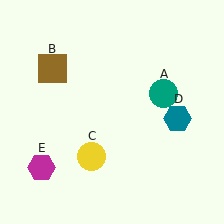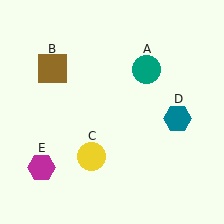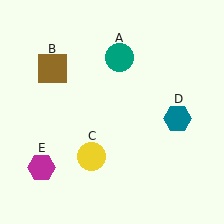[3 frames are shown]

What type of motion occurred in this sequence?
The teal circle (object A) rotated counterclockwise around the center of the scene.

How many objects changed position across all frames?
1 object changed position: teal circle (object A).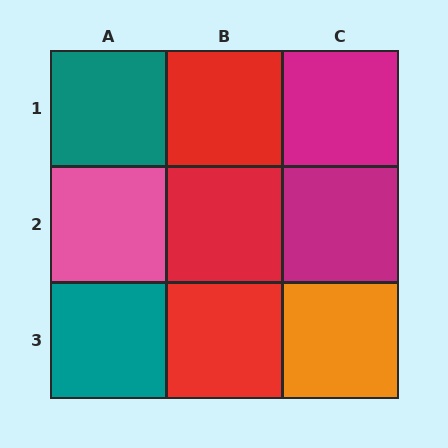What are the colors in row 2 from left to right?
Pink, red, magenta.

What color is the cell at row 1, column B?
Red.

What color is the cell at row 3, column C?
Orange.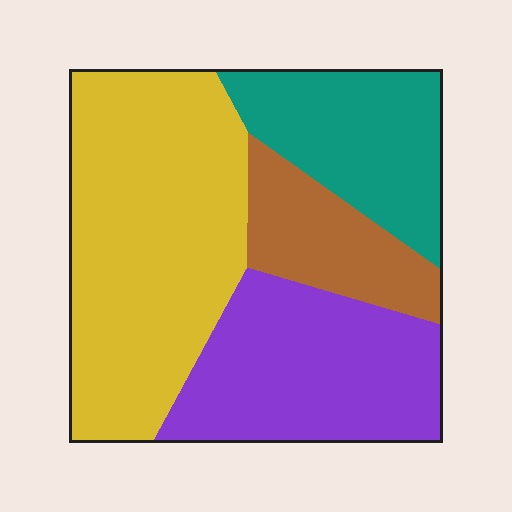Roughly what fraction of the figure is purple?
Purple covers 26% of the figure.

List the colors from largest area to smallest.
From largest to smallest: yellow, purple, teal, brown.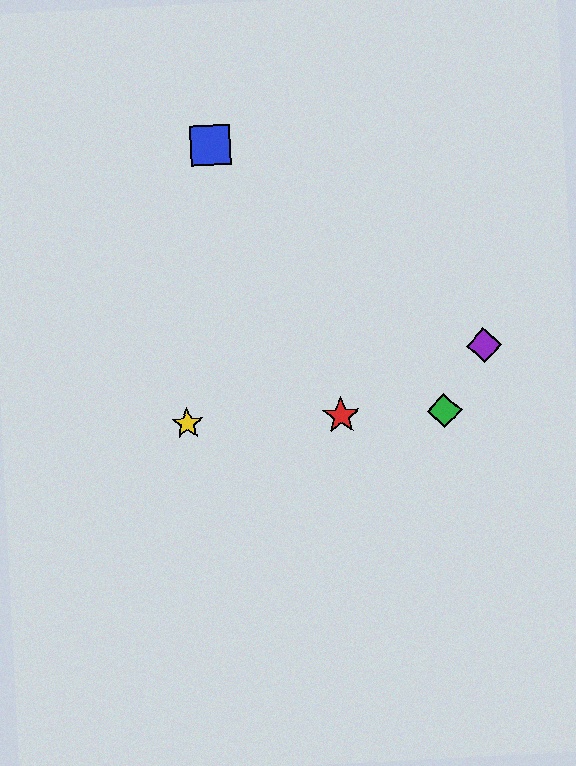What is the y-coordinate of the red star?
The red star is at y≈416.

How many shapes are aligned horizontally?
3 shapes (the red star, the green diamond, the yellow star) are aligned horizontally.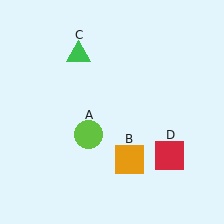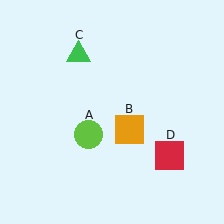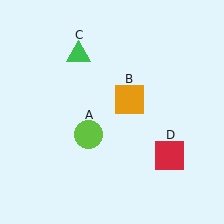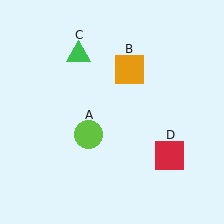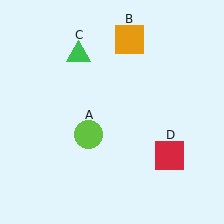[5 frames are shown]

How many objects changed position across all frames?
1 object changed position: orange square (object B).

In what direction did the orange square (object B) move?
The orange square (object B) moved up.